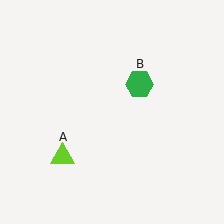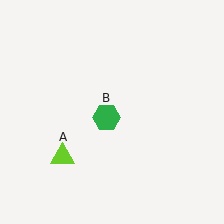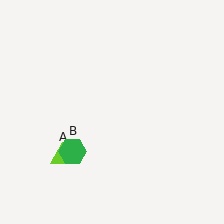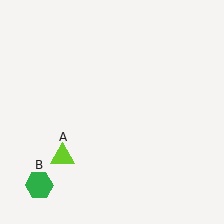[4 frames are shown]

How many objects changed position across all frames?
1 object changed position: green hexagon (object B).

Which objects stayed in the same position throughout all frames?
Lime triangle (object A) remained stationary.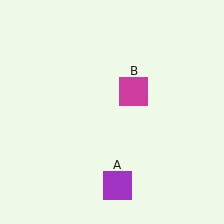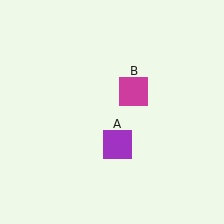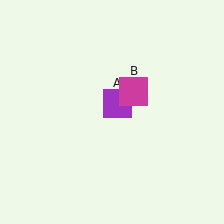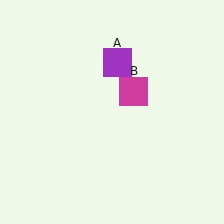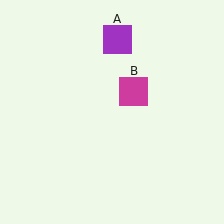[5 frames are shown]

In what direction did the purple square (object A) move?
The purple square (object A) moved up.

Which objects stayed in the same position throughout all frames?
Magenta square (object B) remained stationary.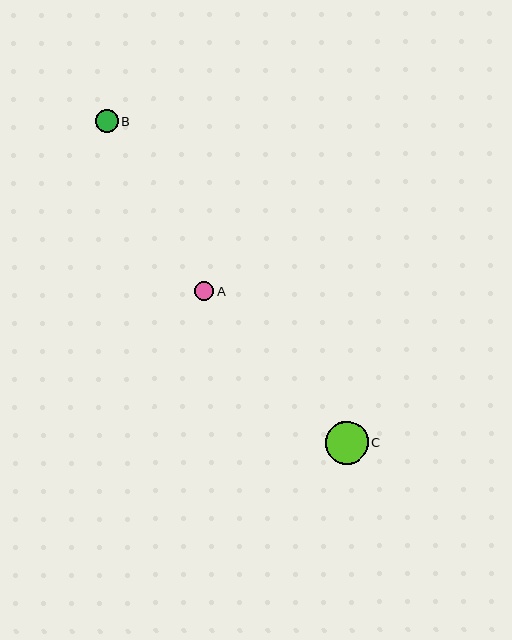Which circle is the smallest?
Circle A is the smallest with a size of approximately 19 pixels.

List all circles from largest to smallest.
From largest to smallest: C, B, A.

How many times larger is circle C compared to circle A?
Circle C is approximately 2.3 times the size of circle A.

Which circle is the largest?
Circle C is the largest with a size of approximately 43 pixels.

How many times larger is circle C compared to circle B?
Circle C is approximately 1.9 times the size of circle B.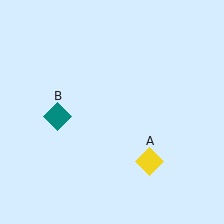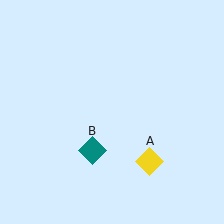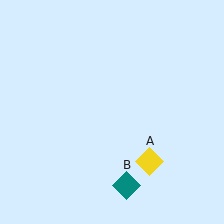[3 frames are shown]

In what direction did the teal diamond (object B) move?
The teal diamond (object B) moved down and to the right.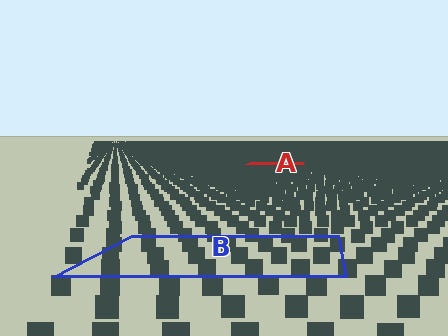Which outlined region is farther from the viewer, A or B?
Region A is farther from the viewer — the texture elements inside it appear smaller and more densely packed.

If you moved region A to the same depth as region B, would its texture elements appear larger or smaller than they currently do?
They would appear larger. At a closer depth, the same texture elements are projected at a bigger on-screen size.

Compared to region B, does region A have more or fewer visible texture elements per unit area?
Region A has more texture elements per unit area — they are packed more densely because it is farther away.